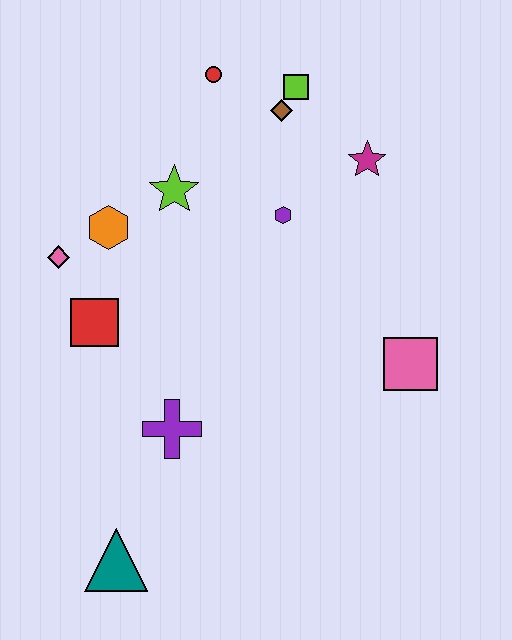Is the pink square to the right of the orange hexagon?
Yes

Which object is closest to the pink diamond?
The orange hexagon is closest to the pink diamond.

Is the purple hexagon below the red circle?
Yes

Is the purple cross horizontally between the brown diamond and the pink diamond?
Yes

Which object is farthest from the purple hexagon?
The teal triangle is farthest from the purple hexagon.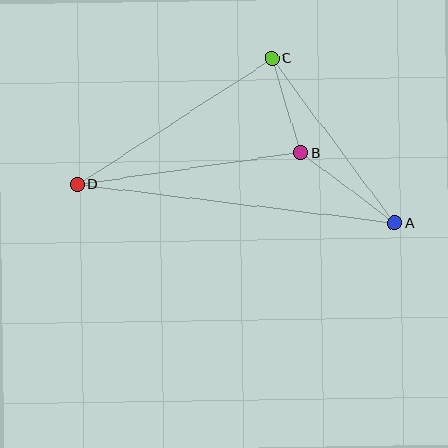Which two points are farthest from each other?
Points A and D are farthest from each other.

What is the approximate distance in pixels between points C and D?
The distance between C and D is approximately 231 pixels.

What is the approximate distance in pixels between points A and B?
The distance between A and B is approximately 118 pixels.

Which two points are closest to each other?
Points B and C are closest to each other.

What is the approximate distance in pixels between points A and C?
The distance between A and C is approximately 206 pixels.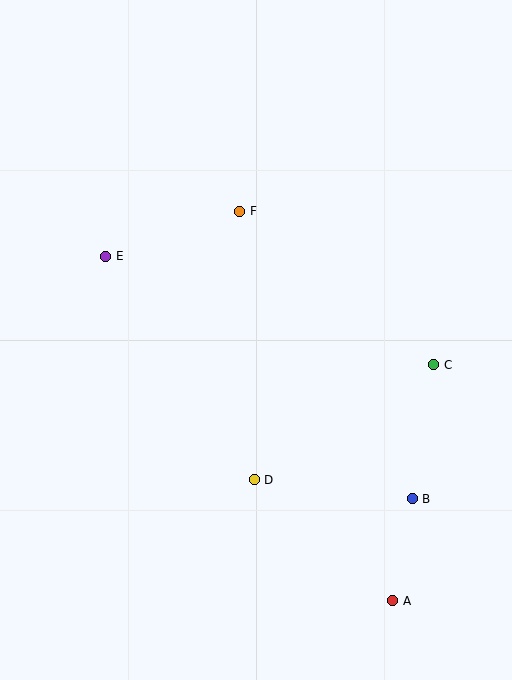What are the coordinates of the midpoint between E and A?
The midpoint between E and A is at (249, 428).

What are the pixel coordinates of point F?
Point F is at (240, 211).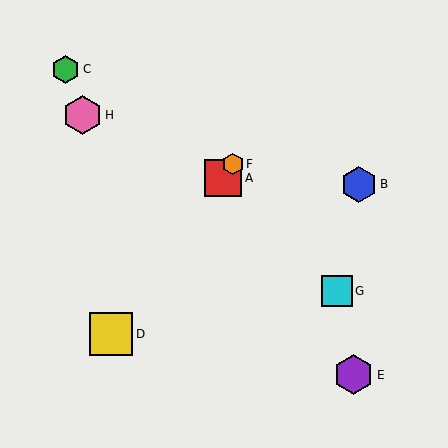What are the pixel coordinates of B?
Object B is at (359, 184).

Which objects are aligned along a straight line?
Objects A, D, F are aligned along a straight line.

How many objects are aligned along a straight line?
3 objects (A, D, F) are aligned along a straight line.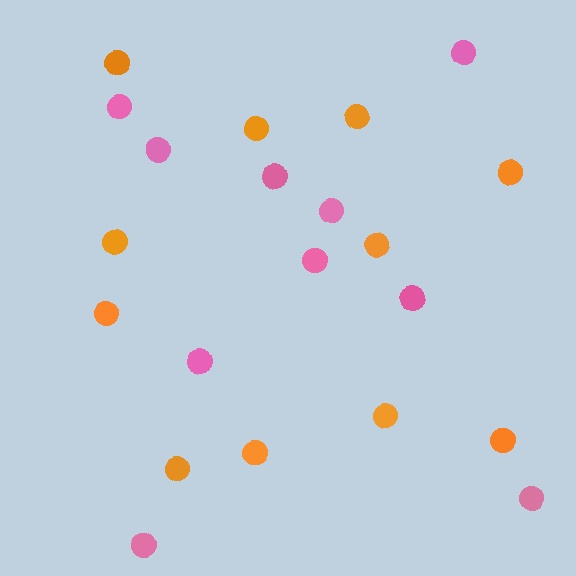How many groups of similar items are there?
There are 2 groups: one group of orange circles (11) and one group of pink circles (10).